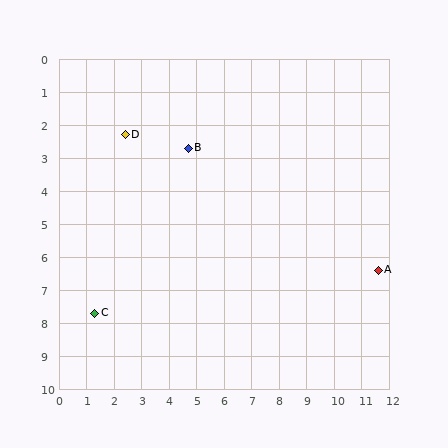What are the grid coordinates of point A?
Point A is at approximately (11.6, 6.4).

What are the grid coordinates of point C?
Point C is at approximately (1.3, 7.7).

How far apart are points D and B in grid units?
Points D and B are about 2.3 grid units apart.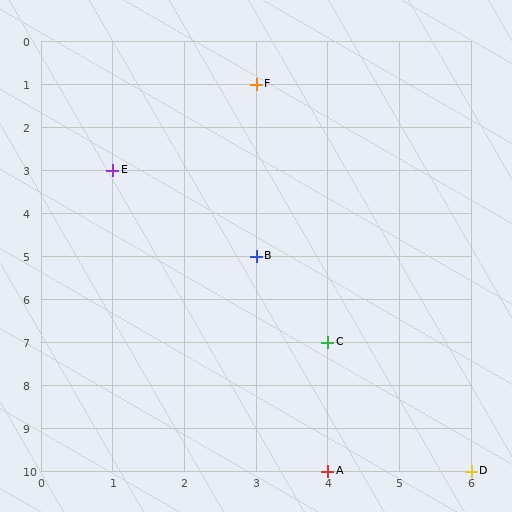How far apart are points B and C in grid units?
Points B and C are 1 column and 2 rows apart (about 2.2 grid units diagonally).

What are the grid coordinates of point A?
Point A is at grid coordinates (4, 10).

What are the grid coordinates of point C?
Point C is at grid coordinates (4, 7).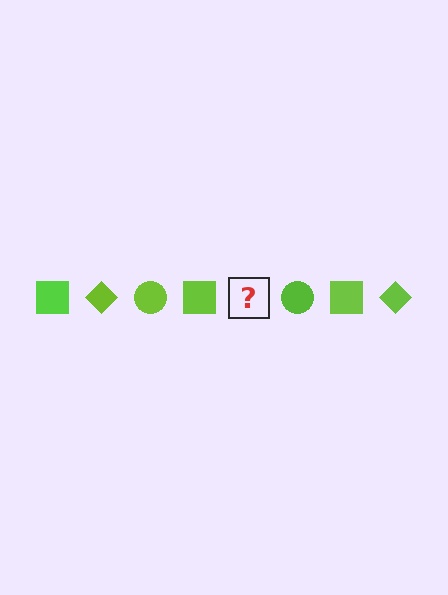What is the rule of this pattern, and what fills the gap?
The rule is that the pattern cycles through square, diamond, circle shapes in lime. The gap should be filled with a lime diamond.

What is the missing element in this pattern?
The missing element is a lime diamond.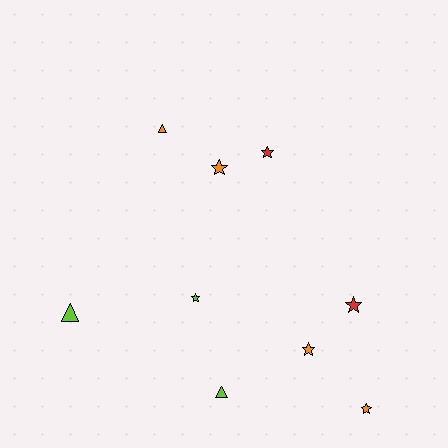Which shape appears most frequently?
Star, with 6 objects.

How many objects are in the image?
There are 9 objects.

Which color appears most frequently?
Orange, with 4 objects.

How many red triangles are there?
There are no red triangles.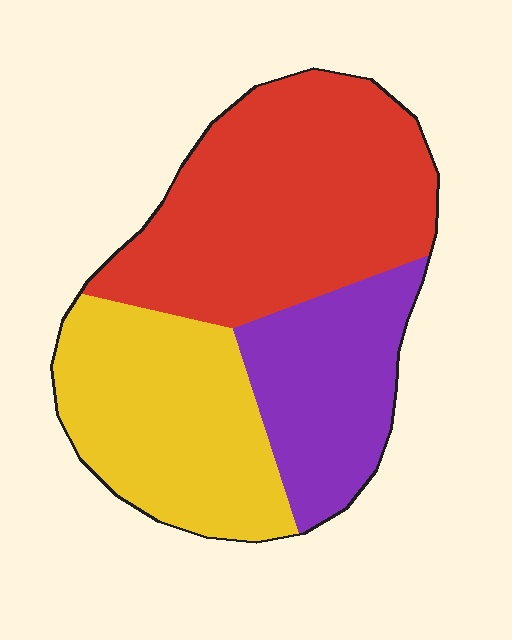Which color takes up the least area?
Purple, at roughly 25%.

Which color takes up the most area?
Red, at roughly 45%.